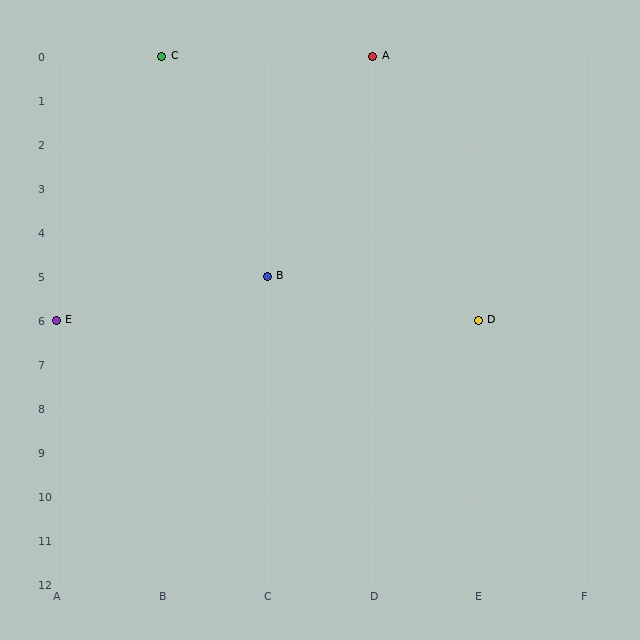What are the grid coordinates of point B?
Point B is at grid coordinates (C, 5).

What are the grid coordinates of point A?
Point A is at grid coordinates (D, 0).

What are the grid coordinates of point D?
Point D is at grid coordinates (E, 6).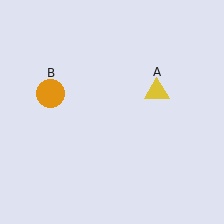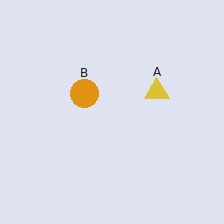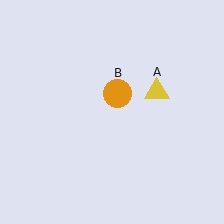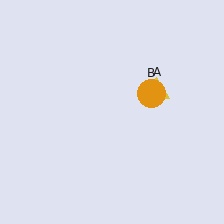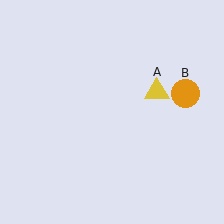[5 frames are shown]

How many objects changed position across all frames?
1 object changed position: orange circle (object B).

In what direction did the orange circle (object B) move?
The orange circle (object B) moved right.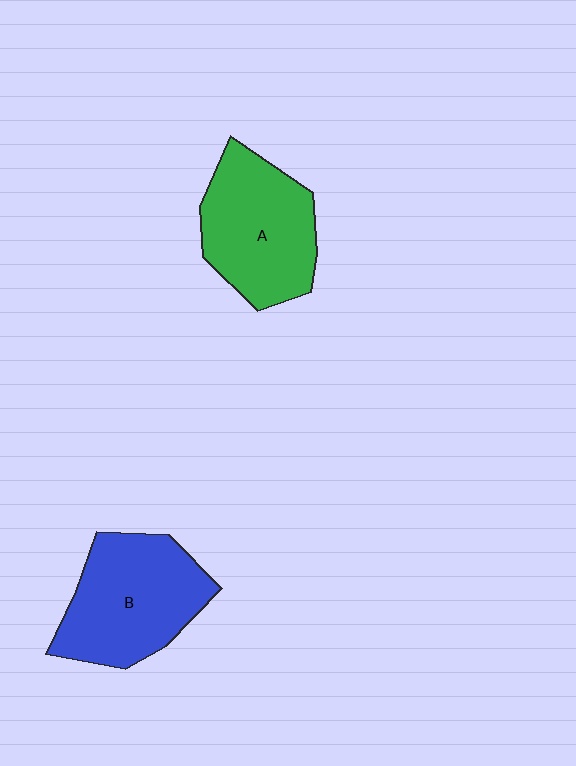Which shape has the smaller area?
Shape A (green).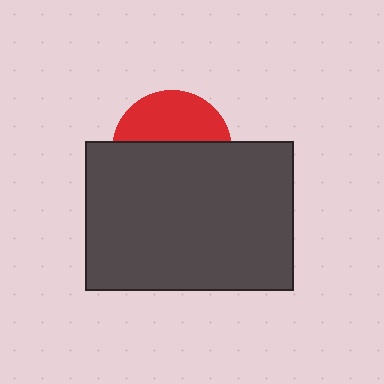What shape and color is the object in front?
The object in front is a dark gray rectangle.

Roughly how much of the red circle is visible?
A small part of it is visible (roughly 41%).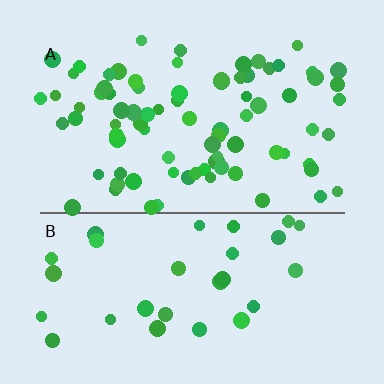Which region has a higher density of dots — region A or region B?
A (the top).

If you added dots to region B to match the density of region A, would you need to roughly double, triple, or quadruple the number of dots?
Approximately triple.